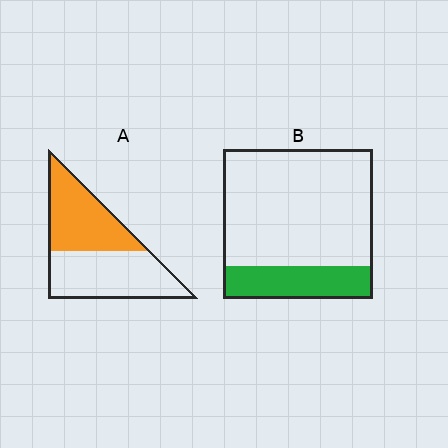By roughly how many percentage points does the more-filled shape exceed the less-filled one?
By roughly 25 percentage points (A over B).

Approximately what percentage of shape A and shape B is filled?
A is approximately 45% and B is approximately 20%.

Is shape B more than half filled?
No.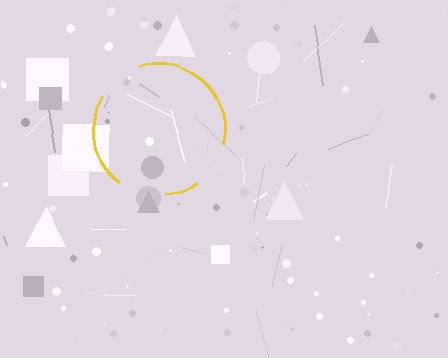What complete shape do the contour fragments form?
The contour fragments form a circle.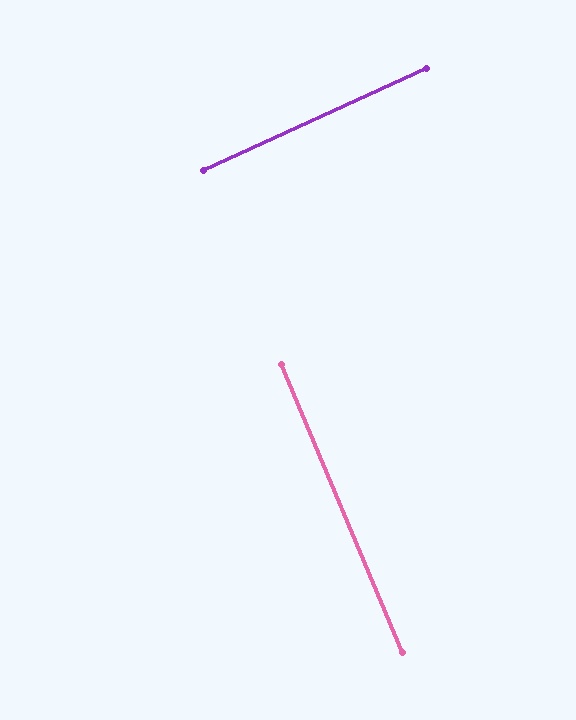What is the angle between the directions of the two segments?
Approximately 88 degrees.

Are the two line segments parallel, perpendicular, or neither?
Perpendicular — they meet at approximately 88°.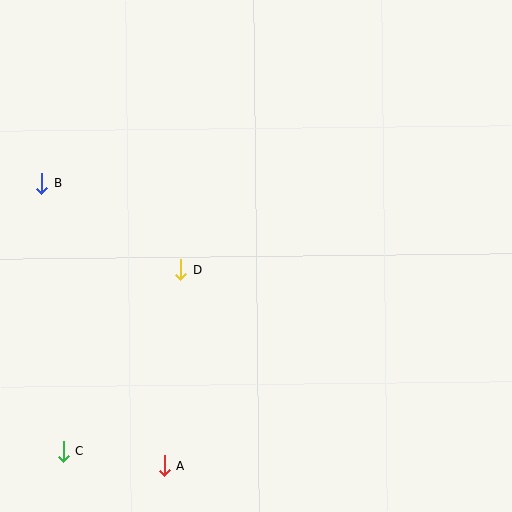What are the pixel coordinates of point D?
Point D is at (181, 270).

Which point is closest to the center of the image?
Point D at (181, 270) is closest to the center.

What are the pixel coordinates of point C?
Point C is at (63, 452).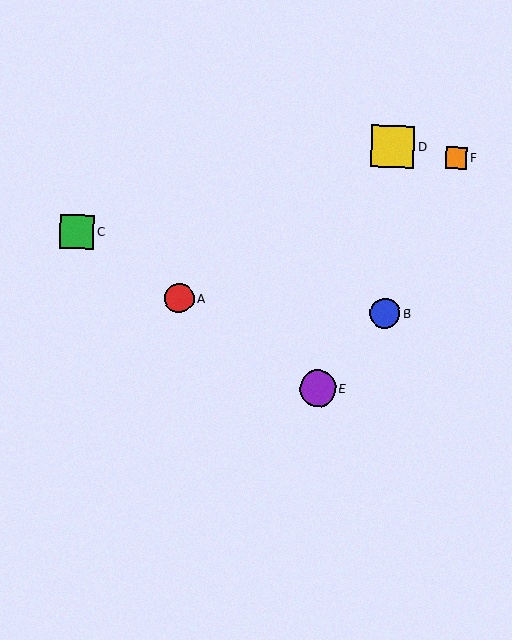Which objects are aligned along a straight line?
Objects A, C, E are aligned along a straight line.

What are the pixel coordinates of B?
Object B is at (385, 313).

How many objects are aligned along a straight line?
3 objects (A, C, E) are aligned along a straight line.